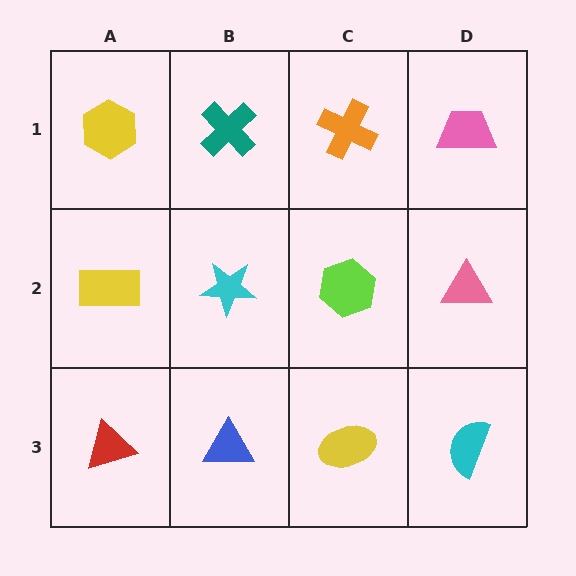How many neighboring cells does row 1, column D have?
2.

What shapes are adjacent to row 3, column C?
A lime hexagon (row 2, column C), a blue triangle (row 3, column B), a cyan semicircle (row 3, column D).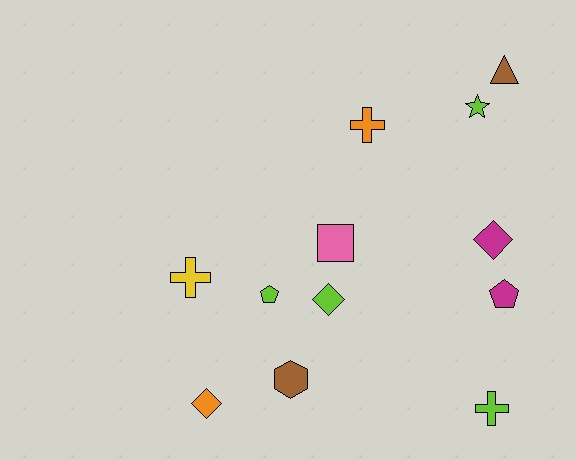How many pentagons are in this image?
There are 2 pentagons.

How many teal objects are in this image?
There are no teal objects.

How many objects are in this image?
There are 12 objects.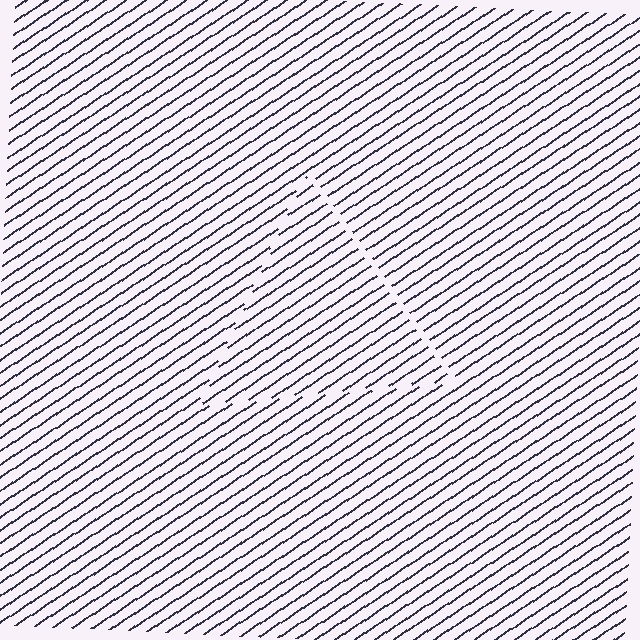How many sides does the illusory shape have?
3 sides — the line-ends trace a triangle.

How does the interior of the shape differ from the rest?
The interior of the shape contains the same grating, shifted by half a period — the contour is defined by the phase discontinuity where line-ends from the inner and outer gratings abut.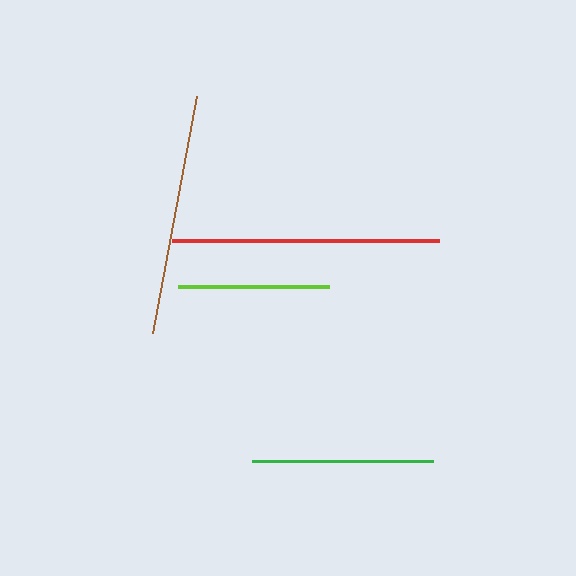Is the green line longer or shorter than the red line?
The red line is longer than the green line.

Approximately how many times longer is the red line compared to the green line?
The red line is approximately 1.5 times the length of the green line.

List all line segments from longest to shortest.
From longest to shortest: red, brown, green, lime.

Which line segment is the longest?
The red line is the longest at approximately 267 pixels.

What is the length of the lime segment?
The lime segment is approximately 151 pixels long.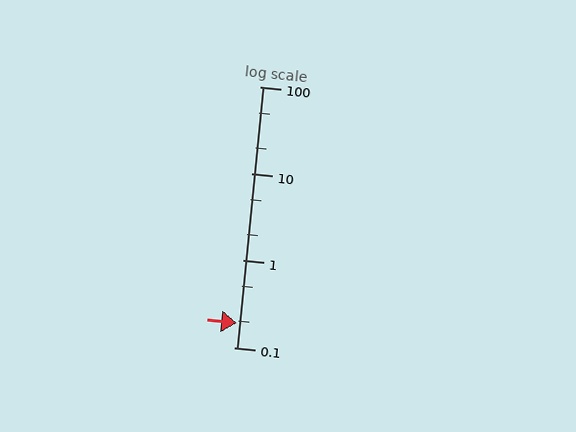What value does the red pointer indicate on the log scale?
The pointer indicates approximately 0.19.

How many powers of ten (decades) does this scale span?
The scale spans 3 decades, from 0.1 to 100.